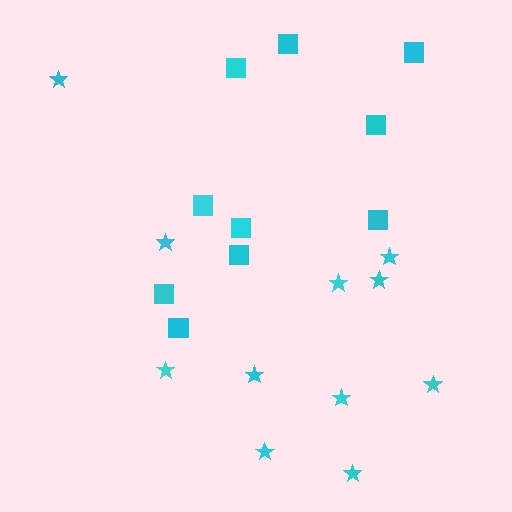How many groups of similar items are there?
There are 2 groups: one group of squares (10) and one group of stars (11).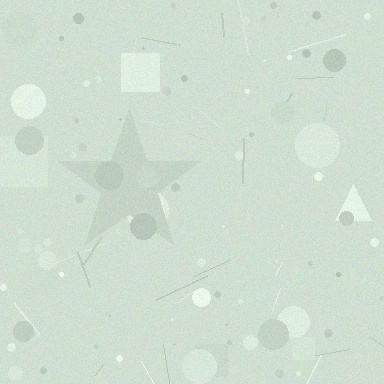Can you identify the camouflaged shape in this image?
The camouflaged shape is a star.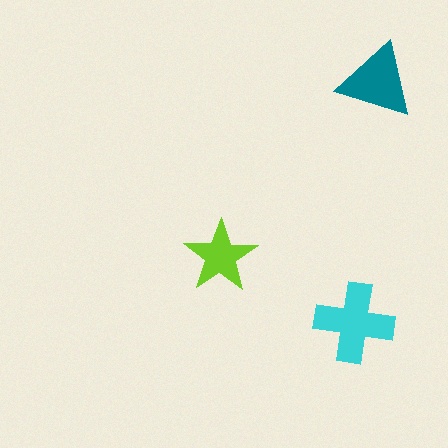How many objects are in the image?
There are 3 objects in the image.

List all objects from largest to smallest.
The cyan cross, the teal triangle, the lime star.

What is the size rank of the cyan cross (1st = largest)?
1st.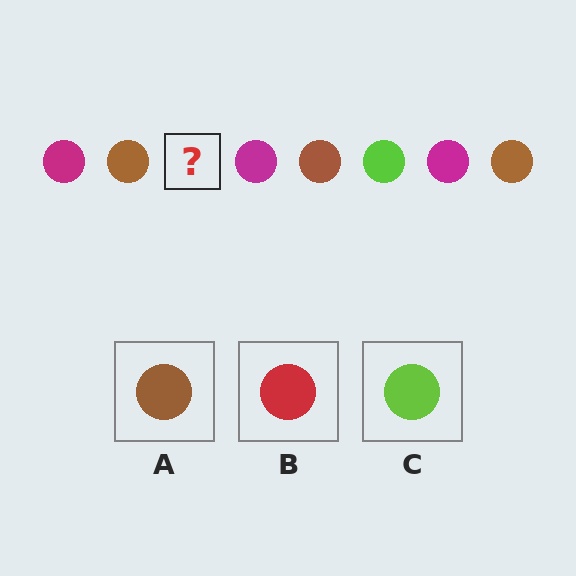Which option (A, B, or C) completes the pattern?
C.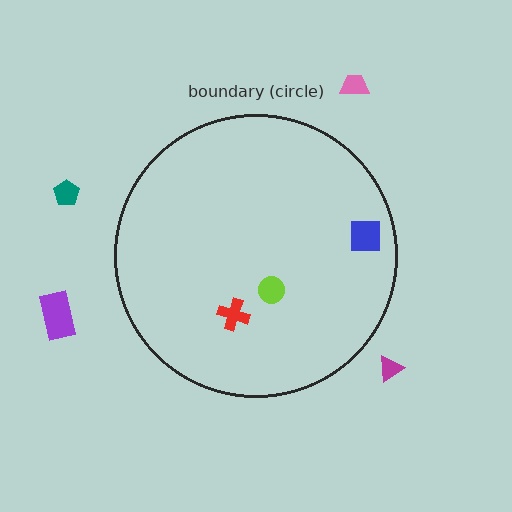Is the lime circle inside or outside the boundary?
Inside.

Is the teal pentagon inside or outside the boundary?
Outside.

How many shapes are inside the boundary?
3 inside, 4 outside.